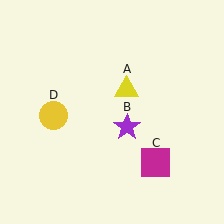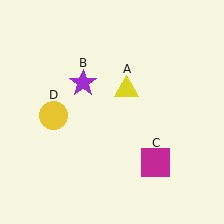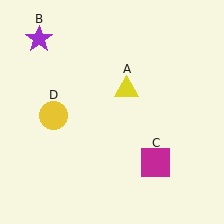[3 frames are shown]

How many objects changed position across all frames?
1 object changed position: purple star (object B).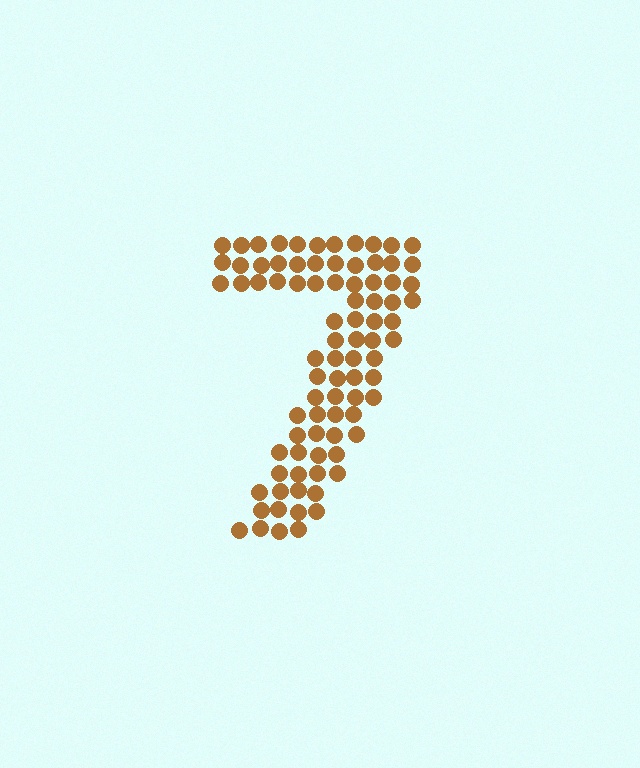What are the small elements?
The small elements are circles.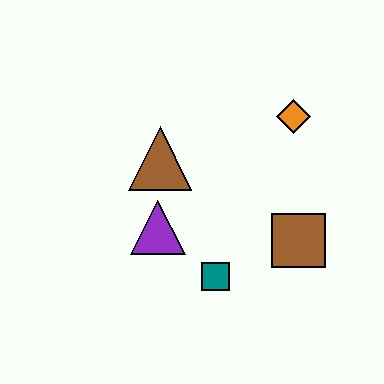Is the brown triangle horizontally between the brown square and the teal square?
No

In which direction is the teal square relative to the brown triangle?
The teal square is below the brown triangle.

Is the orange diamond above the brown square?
Yes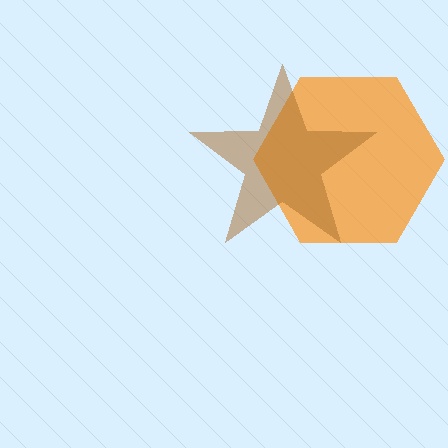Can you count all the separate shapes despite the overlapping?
Yes, there are 2 separate shapes.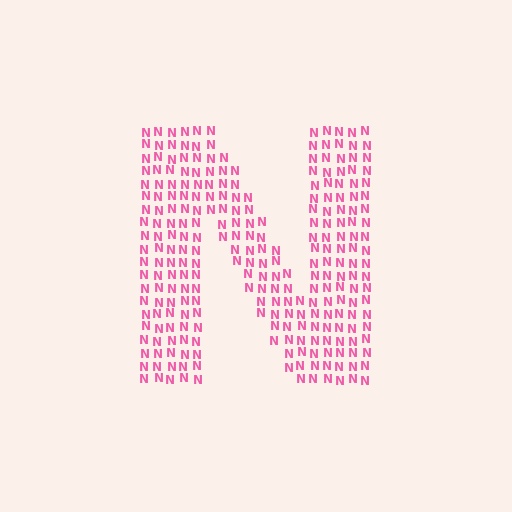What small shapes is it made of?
It is made of small letter N's.